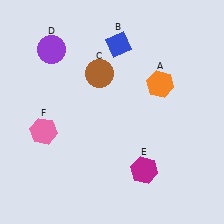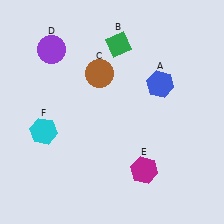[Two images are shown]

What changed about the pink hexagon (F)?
In Image 1, F is pink. In Image 2, it changed to cyan.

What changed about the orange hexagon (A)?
In Image 1, A is orange. In Image 2, it changed to blue.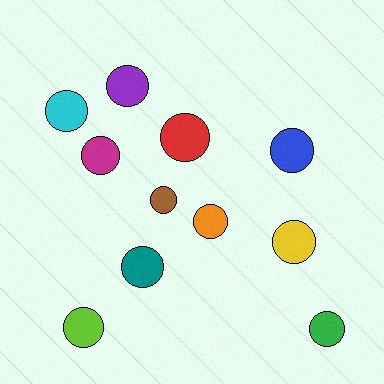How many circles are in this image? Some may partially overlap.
There are 11 circles.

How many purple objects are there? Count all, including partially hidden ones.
There is 1 purple object.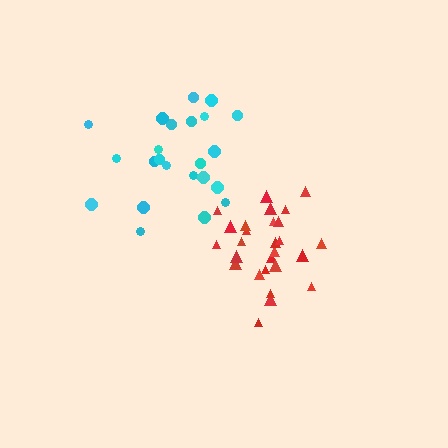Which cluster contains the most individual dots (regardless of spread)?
Red (27).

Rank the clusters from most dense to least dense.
red, cyan.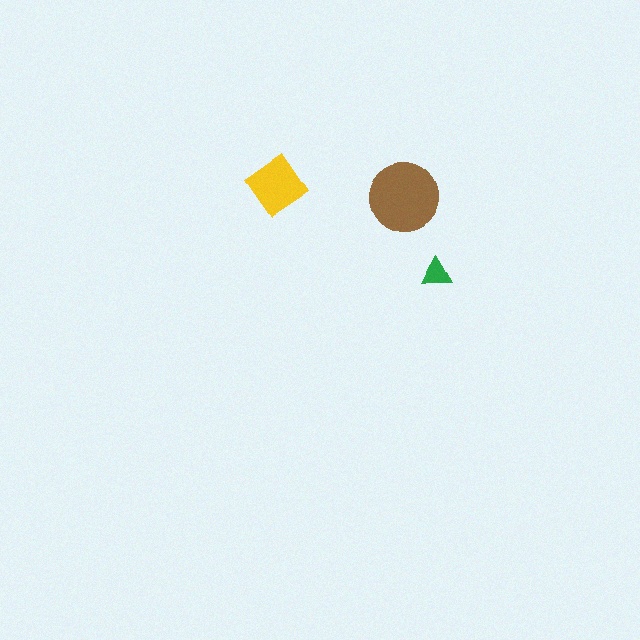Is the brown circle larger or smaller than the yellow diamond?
Larger.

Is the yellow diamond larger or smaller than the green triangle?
Larger.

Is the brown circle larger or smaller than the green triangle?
Larger.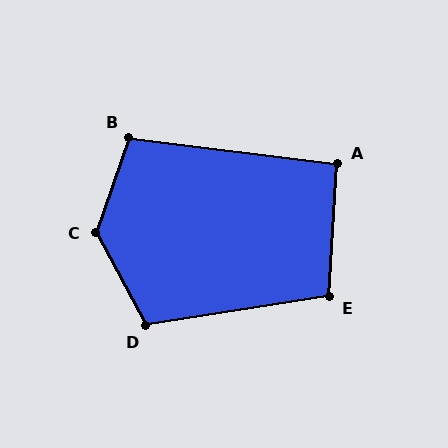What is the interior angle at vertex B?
Approximately 102 degrees (obtuse).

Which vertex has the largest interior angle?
C, at approximately 133 degrees.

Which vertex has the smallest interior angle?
A, at approximately 94 degrees.